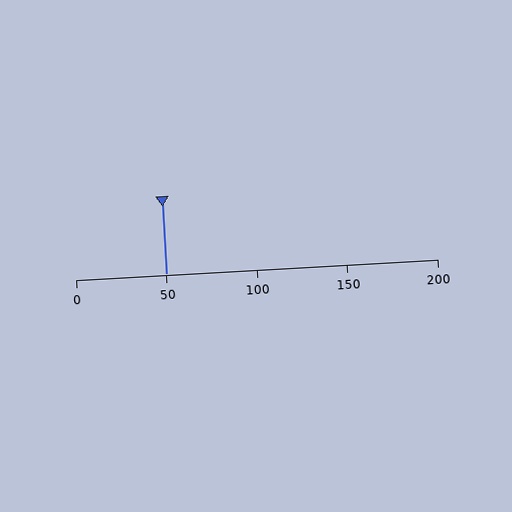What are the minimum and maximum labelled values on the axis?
The axis runs from 0 to 200.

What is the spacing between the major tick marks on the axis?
The major ticks are spaced 50 apart.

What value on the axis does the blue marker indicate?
The marker indicates approximately 50.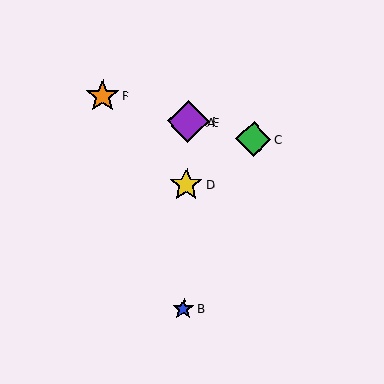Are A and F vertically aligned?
No, A is at x≈188 and F is at x≈103.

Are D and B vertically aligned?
Yes, both are at x≈186.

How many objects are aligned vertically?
4 objects (A, B, D, E) are aligned vertically.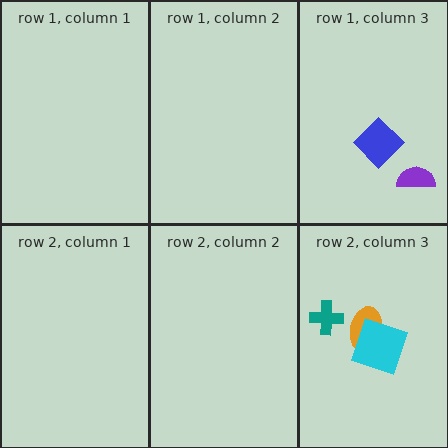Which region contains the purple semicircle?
The row 1, column 3 region.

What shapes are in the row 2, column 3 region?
The orange ellipse, the cyan square, the teal cross.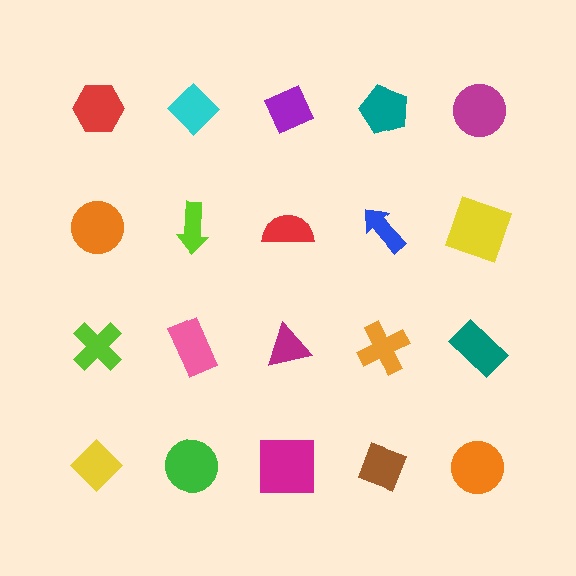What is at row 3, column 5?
A teal rectangle.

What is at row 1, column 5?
A magenta circle.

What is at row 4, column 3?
A magenta square.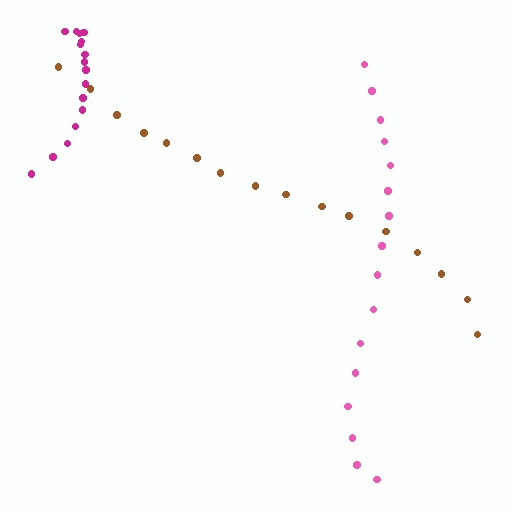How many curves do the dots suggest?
There are 3 distinct paths.